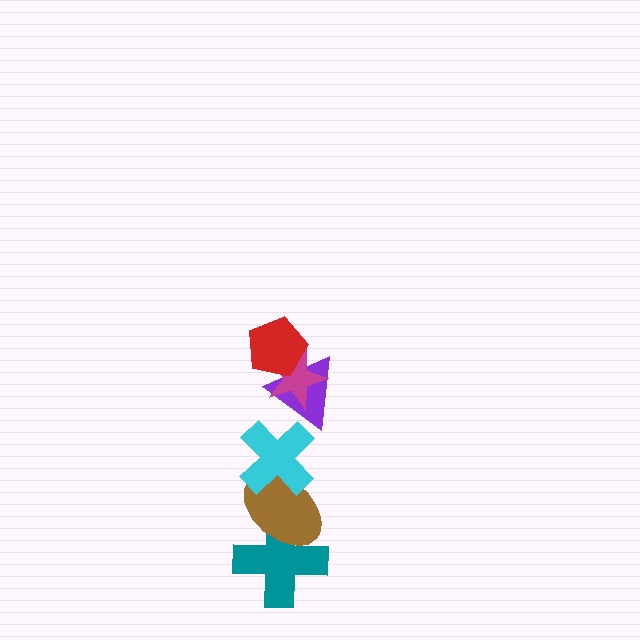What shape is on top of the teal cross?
The brown ellipse is on top of the teal cross.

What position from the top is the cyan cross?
The cyan cross is 4th from the top.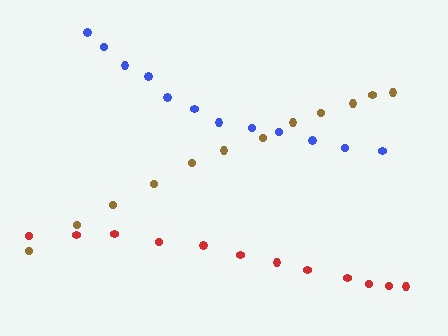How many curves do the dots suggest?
There are 3 distinct paths.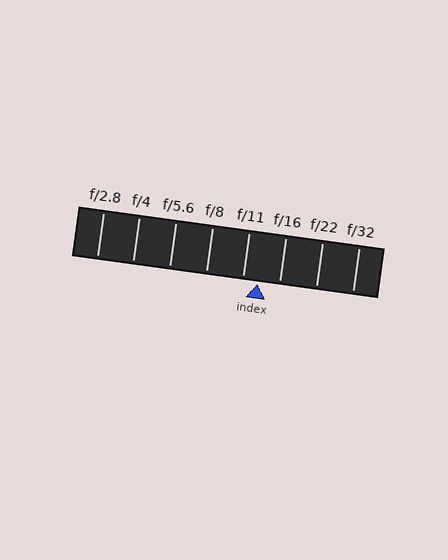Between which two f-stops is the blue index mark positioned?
The index mark is between f/11 and f/16.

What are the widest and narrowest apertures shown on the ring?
The widest aperture shown is f/2.8 and the narrowest is f/32.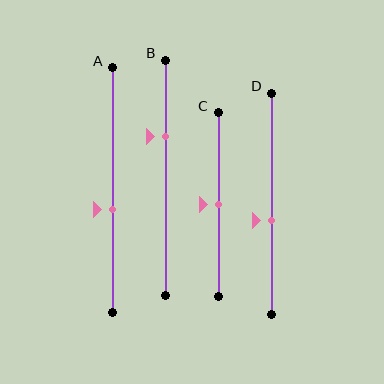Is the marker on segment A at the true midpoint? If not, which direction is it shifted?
No, the marker on segment A is shifted downward by about 8% of the segment length.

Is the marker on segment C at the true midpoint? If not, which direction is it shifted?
Yes, the marker on segment C is at the true midpoint.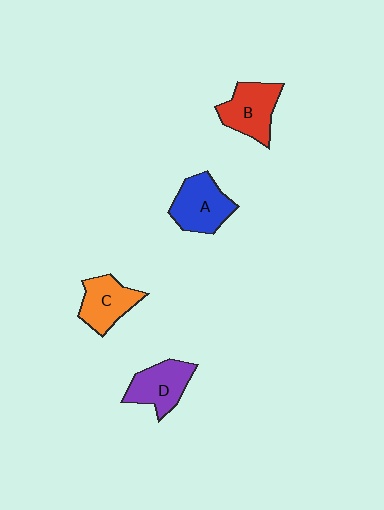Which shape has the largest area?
Shape A (blue).